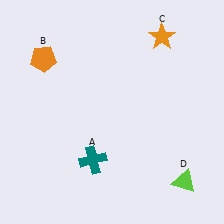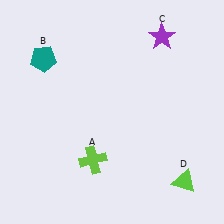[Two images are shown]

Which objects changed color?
A changed from teal to lime. B changed from orange to teal. C changed from orange to purple.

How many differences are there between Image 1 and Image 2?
There are 3 differences between the two images.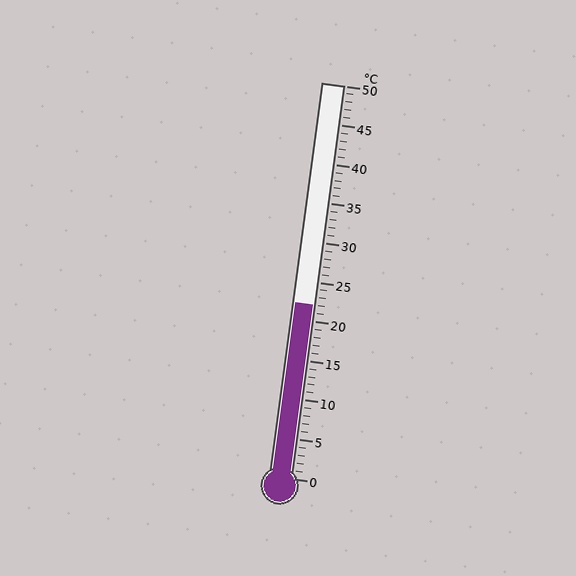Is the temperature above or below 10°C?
The temperature is above 10°C.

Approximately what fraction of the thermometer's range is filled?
The thermometer is filled to approximately 45% of its range.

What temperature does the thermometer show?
The thermometer shows approximately 22°C.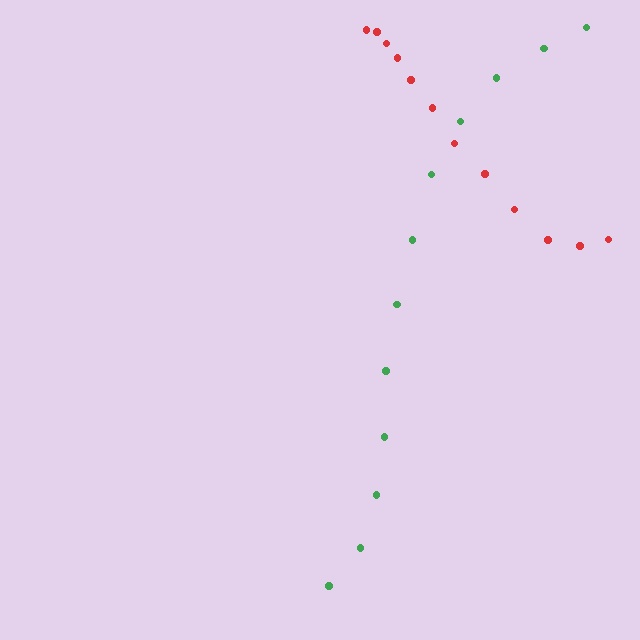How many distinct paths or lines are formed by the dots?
There are 2 distinct paths.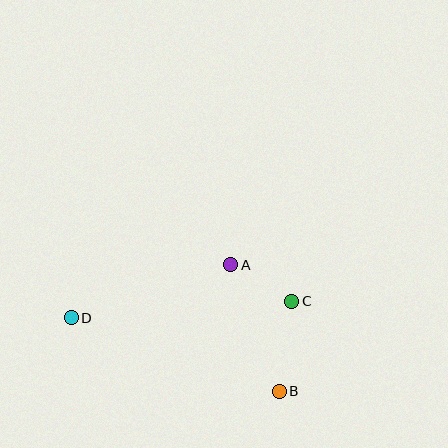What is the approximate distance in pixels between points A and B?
The distance between A and B is approximately 135 pixels.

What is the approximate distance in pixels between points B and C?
The distance between B and C is approximately 91 pixels.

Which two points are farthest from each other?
Points C and D are farthest from each other.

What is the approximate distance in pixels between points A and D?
The distance between A and D is approximately 168 pixels.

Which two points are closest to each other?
Points A and C are closest to each other.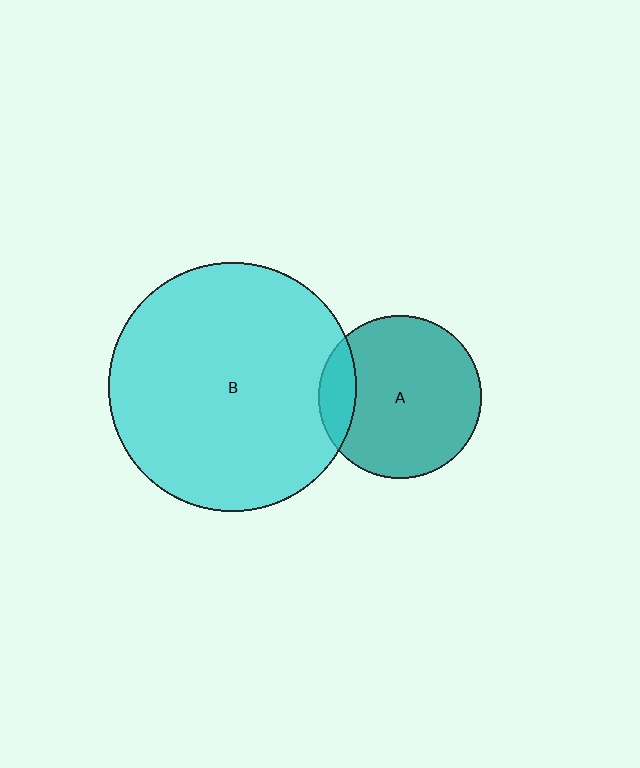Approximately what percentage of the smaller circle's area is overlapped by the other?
Approximately 15%.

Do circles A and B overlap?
Yes.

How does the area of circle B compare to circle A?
Approximately 2.3 times.